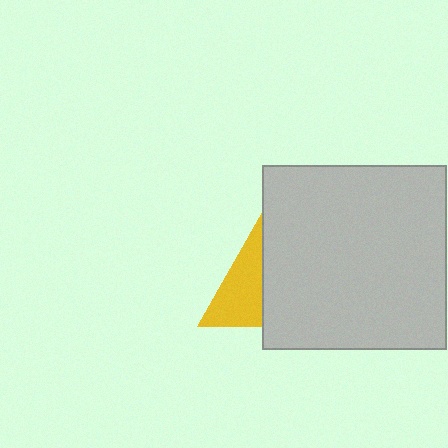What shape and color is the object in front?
The object in front is a light gray square.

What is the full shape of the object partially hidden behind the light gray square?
The partially hidden object is a yellow triangle.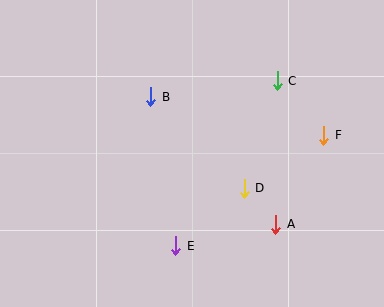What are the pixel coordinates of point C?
Point C is at (277, 81).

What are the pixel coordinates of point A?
Point A is at (276, 224).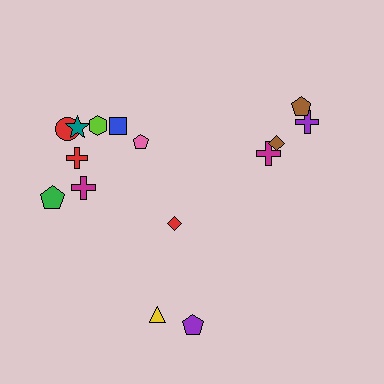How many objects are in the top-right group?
There are 4 objects.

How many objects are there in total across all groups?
There are 15 objects.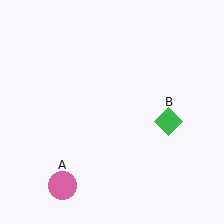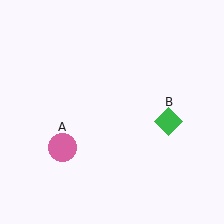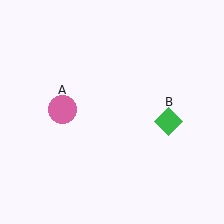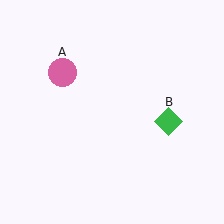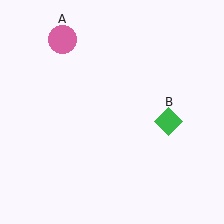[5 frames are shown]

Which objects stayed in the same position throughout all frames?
Green diamond (object B) remained stationary.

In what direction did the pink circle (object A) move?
The pink circle (object A) moved up.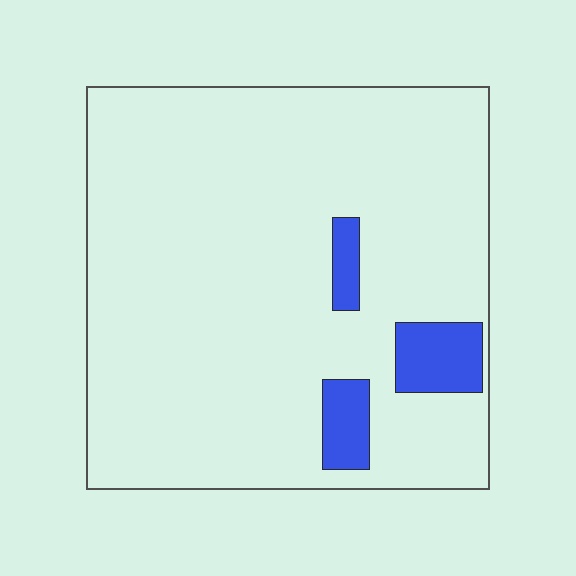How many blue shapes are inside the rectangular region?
3.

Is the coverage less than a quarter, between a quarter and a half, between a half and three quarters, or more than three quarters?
Less than a quarter.